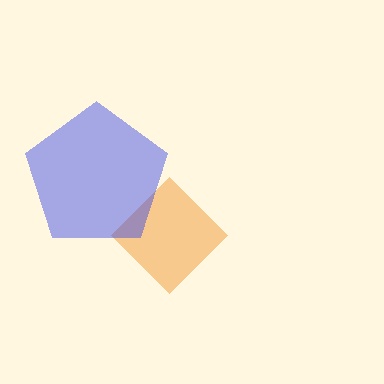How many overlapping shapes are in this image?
There are 2 overlapping shapes in the image.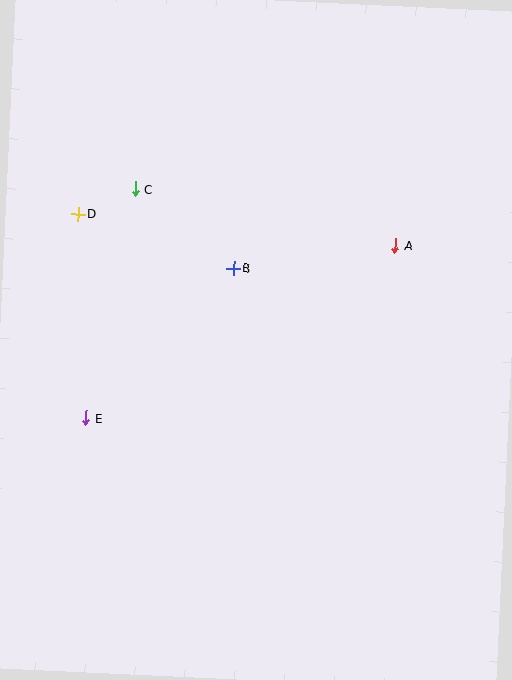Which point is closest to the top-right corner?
Point A is closest to the top-right corner.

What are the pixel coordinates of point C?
Point C is at (135, 189).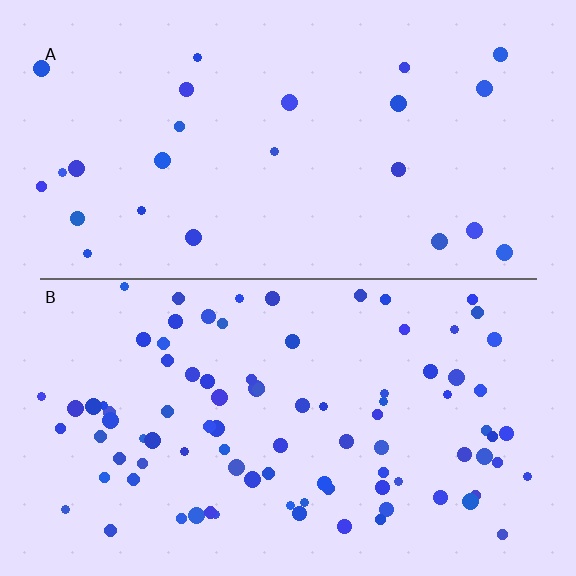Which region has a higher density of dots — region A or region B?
B (the bottom).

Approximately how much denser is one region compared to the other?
Approximately 3.6× — region B over region A.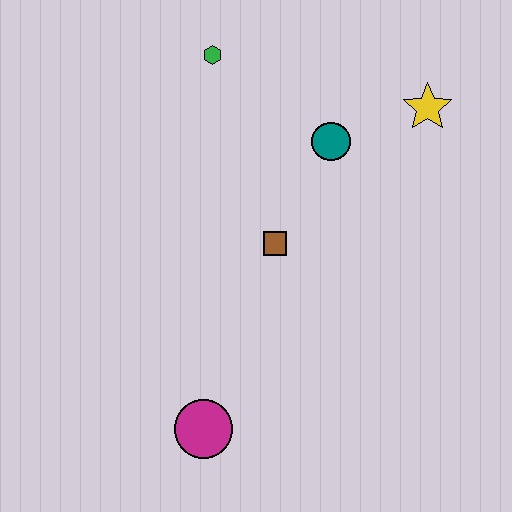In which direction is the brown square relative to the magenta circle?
The brown square is above the magenta circle.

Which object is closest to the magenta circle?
The brown square is closest to the magenta circle.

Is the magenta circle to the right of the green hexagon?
No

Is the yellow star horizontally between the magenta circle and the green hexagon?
No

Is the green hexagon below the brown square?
No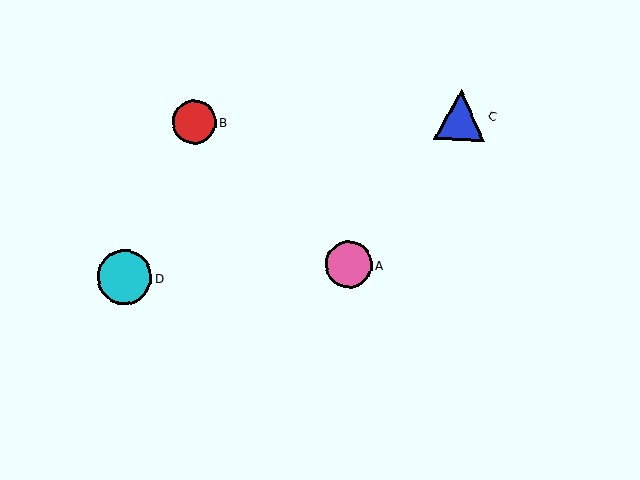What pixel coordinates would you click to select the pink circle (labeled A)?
Click at (349, 264) to select the pink circle A.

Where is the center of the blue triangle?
The center of the blue triangle is at (460, 115).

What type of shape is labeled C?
Shape C is a blue triangle.